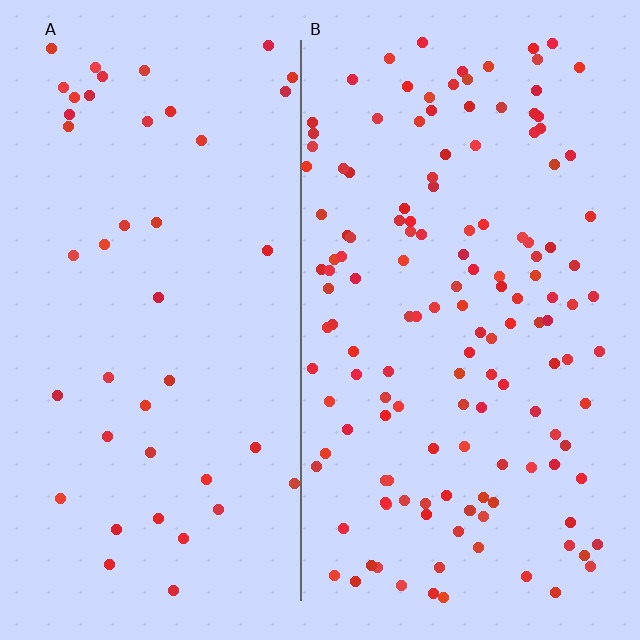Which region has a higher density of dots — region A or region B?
B (the right).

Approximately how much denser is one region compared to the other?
Approximately 3.3× — region B over region A.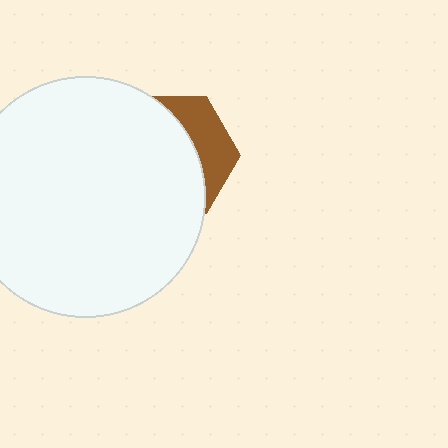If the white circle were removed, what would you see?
You would see the complete brown hexagon.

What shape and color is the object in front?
The object in front is a white circle.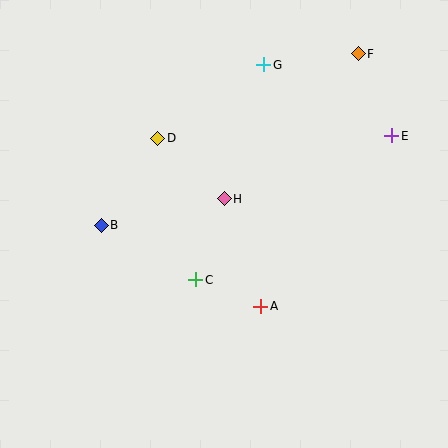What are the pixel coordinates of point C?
Point C is at (196, 280).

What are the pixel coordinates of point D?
Point D is at (158, 138).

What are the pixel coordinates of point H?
Point H is at (224, 199).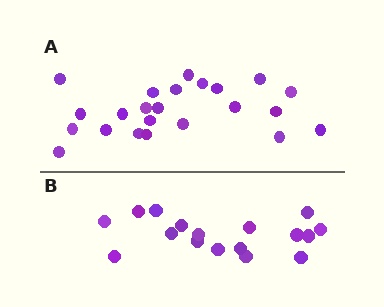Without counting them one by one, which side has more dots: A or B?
Region A (the top region) has more dots.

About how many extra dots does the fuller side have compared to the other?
Region A has about 6 more dots than region B.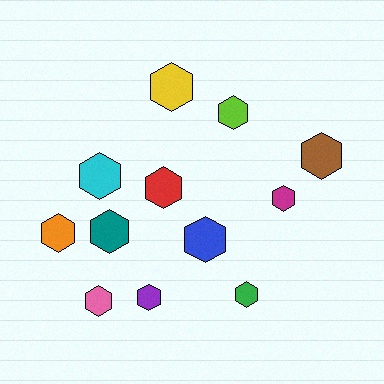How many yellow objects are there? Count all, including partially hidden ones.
There is 1 yellow object.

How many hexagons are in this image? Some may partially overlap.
There are 12 hexagons.